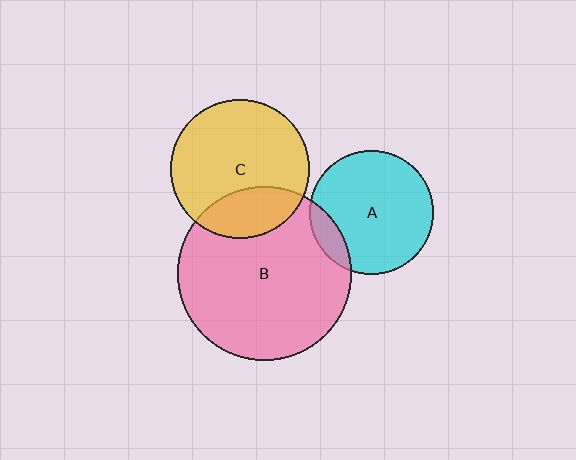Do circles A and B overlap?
Yes.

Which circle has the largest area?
Circle B (pink).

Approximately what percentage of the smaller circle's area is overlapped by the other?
Approximately 10%.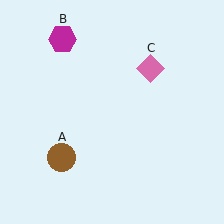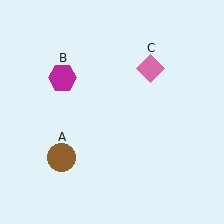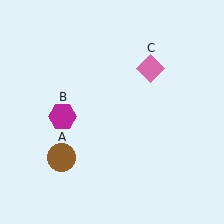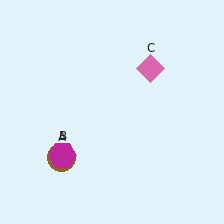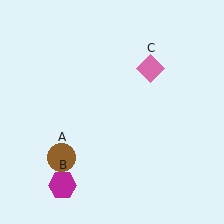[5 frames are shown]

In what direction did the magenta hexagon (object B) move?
The magenta hexagon (object B) moved down.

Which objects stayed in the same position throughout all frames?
Brown circle (object A) and pink diamond (object C) remained stationary.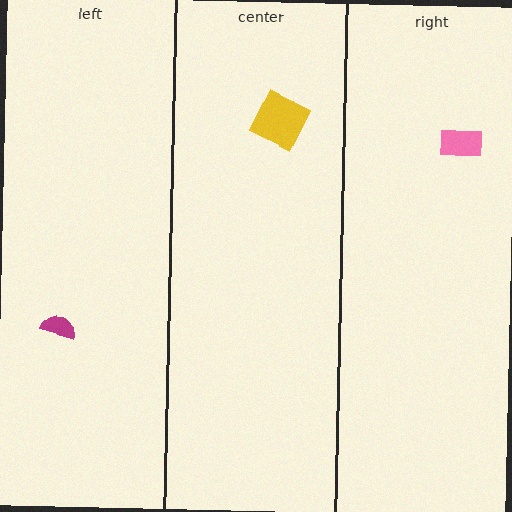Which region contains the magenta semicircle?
The left region.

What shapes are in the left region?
The magenta semicircle.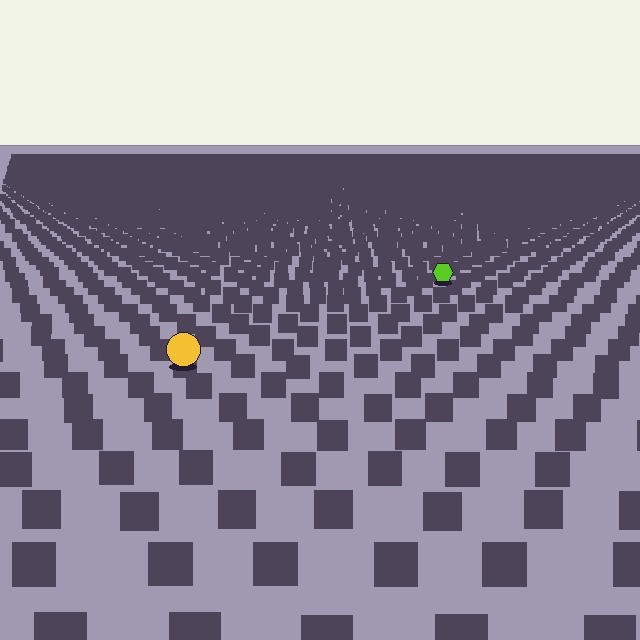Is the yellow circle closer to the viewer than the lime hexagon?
Yes. The yellow circle is closer — you can tell from the texture gradient: the ground texture is coarser near it.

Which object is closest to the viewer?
The yellow circle is closest. The texture marks near it are larger and more spread out.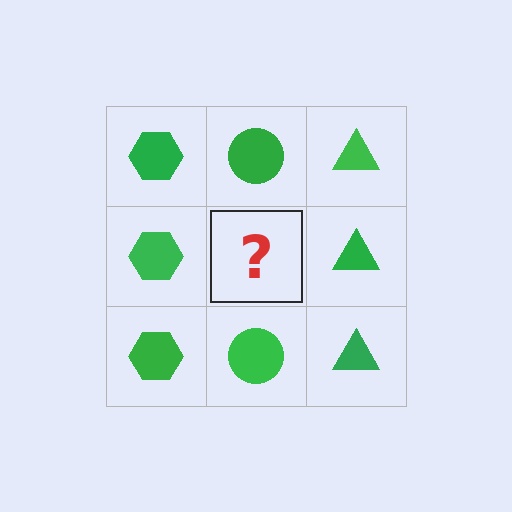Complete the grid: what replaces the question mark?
The question mark should be replaced with a green circle.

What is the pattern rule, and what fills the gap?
The rule is that each column has a consistent shape. The gap should be filled with a green circle.